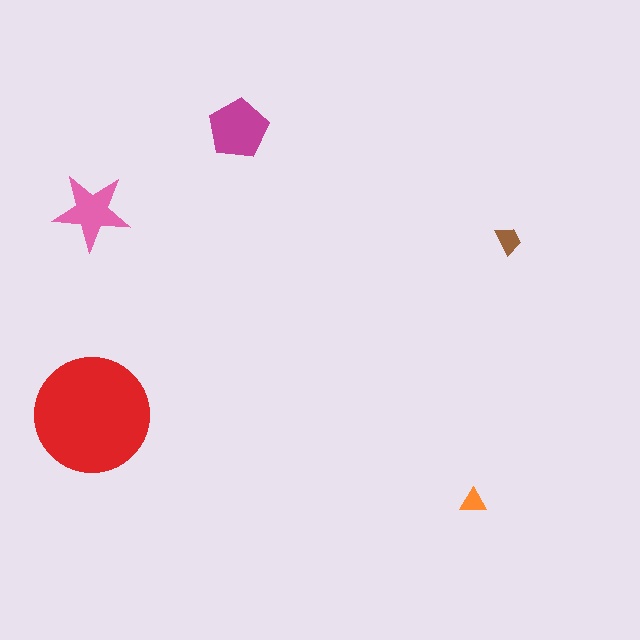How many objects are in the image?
There are 5 objects in the image.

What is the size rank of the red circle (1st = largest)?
1st.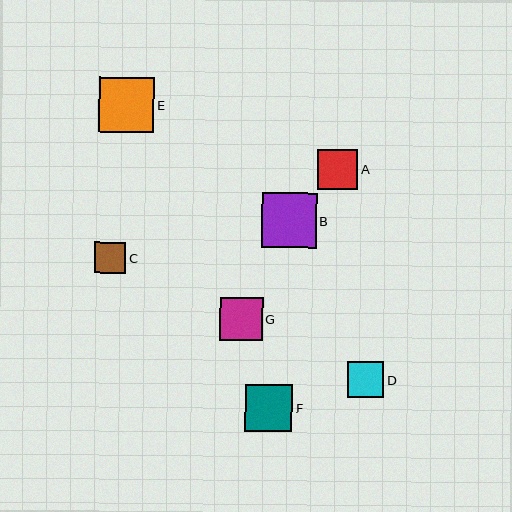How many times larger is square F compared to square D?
Square F is approximately 1.3 times the size of square D.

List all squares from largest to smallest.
From largest to smallest: B, E, F, G, A, D, C.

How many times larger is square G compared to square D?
Square G is approximately 1.2 times the size of square D.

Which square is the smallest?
Square C is the smallest with a size of approximately 31 pixels.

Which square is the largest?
Square B is the largest with a size of approximately 55 pixels.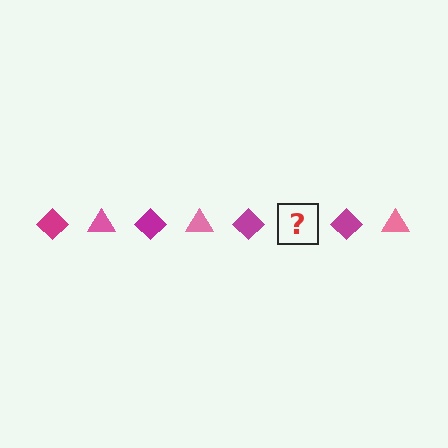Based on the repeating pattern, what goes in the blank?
The blank should be a pink triangle.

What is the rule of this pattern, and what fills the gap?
The rule is that the pattern alternates between magenta diamond and pink triangle. The gap should be filled with a pink triangle.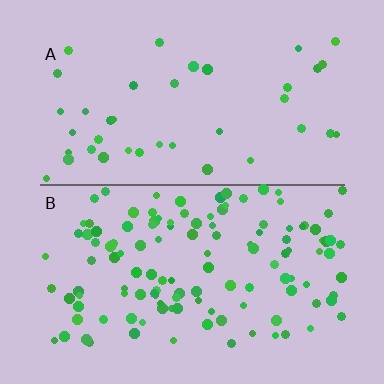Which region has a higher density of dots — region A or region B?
B (the bottom).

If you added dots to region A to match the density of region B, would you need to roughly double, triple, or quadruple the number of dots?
Approximately triple.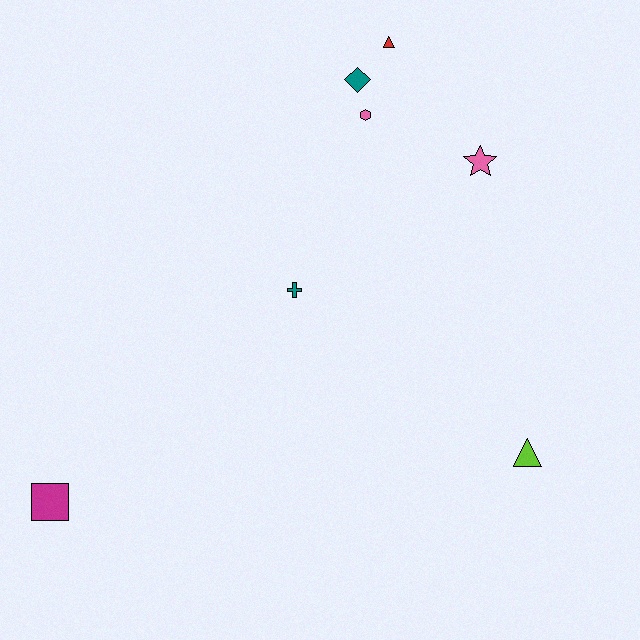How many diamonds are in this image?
There is 1 diamond.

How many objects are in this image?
There are 7 objects.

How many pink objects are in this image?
There are 2 pink objects.